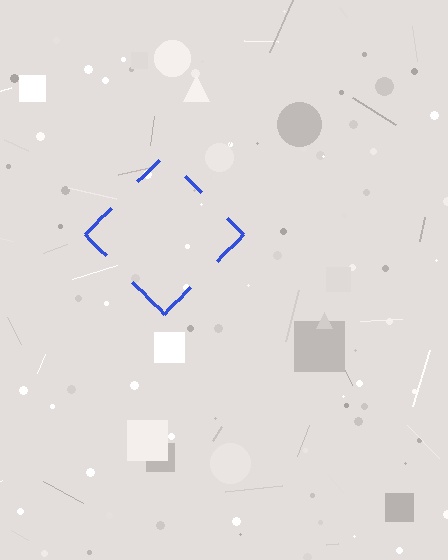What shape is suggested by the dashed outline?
The dashed outline suggests a diamond.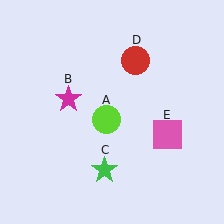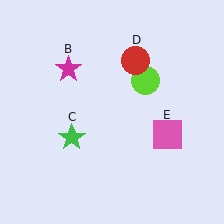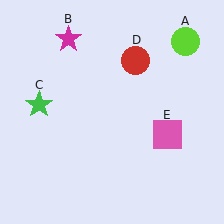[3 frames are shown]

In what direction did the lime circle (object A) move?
The lime circle (object A) moved up and to the right.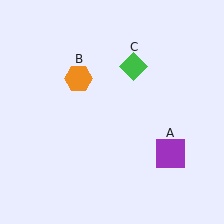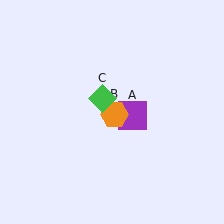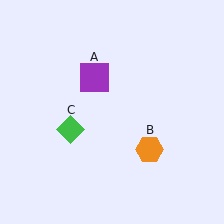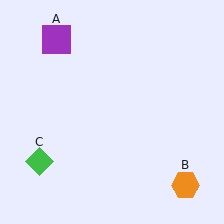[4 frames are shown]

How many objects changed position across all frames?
3 objects changed position: purple square (object A), orange hexagon (object B), green diamond (object C).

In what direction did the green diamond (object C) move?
The green diamond (object C) moved down and to the left.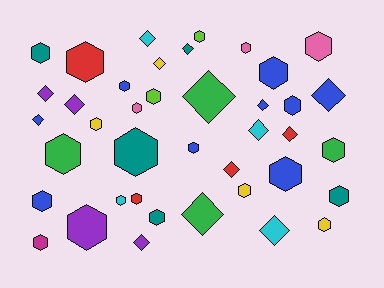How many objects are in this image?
There are 40 objects.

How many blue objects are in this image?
There are 9 blue objects.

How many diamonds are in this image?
There are 15 diamonds.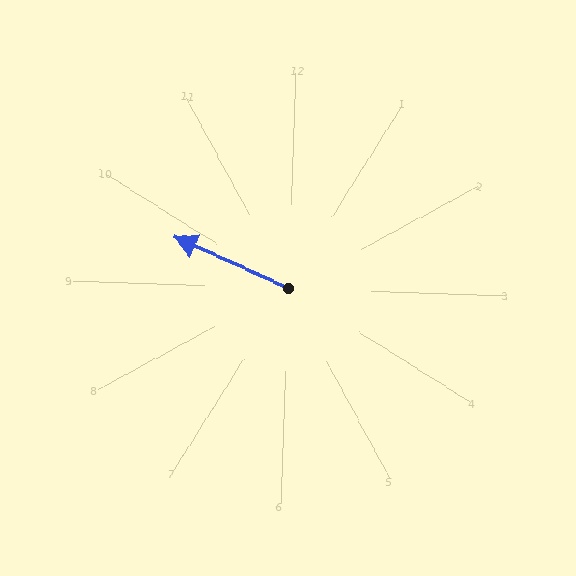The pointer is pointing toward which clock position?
Roughly 10 o'clock.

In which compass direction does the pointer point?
Northwest.